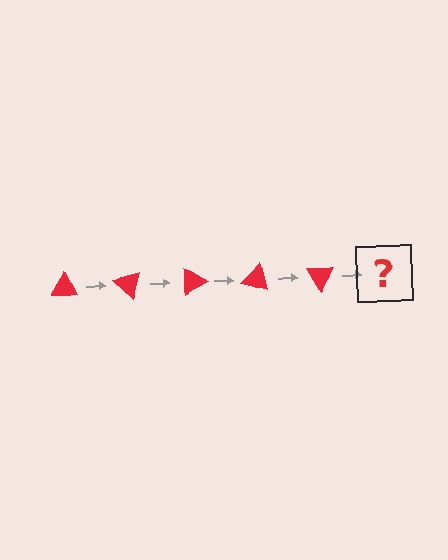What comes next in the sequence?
The next element should be a red triangle rotated 225 degrees.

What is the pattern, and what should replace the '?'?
The pattern is that the triangle rotates 45 degrees each step. The '?' should be a red triangle rotated 225 degrees.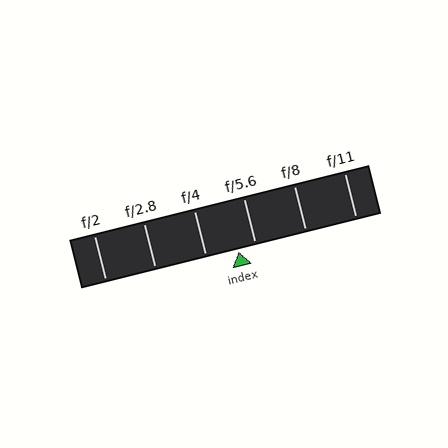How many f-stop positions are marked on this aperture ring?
There are 6 f-stop positions marked.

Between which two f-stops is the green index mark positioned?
The index mark is between f/4 and f/5.6.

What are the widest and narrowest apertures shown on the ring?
The widest aperture shown is f/2 and the narrowest is f/11.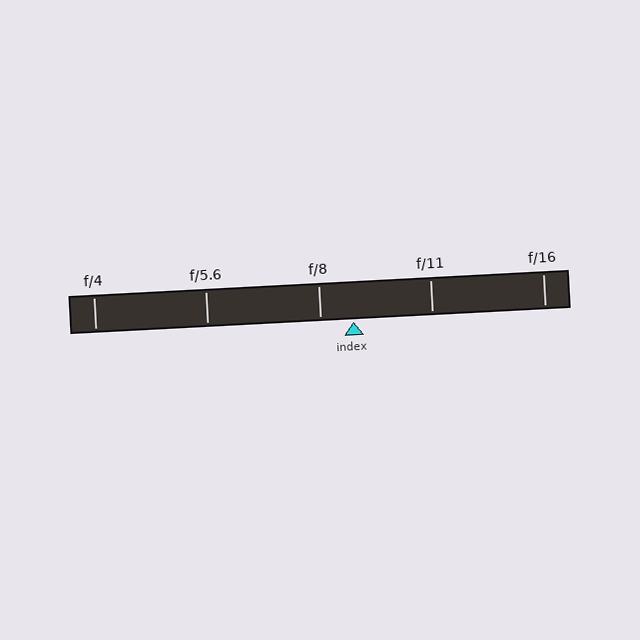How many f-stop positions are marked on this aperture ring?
There are 5 f-stop positions marked.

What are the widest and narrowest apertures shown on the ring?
The widest aperture shown is f/4 and the narrowest is f/16.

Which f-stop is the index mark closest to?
The index mark is closest to f/8.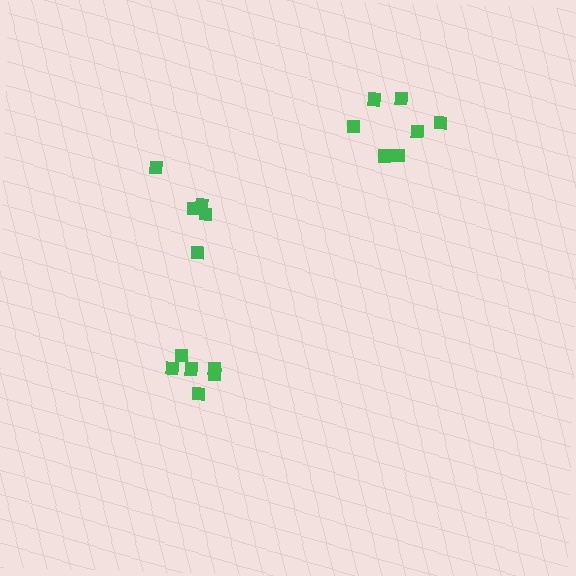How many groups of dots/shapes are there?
There are 3 groups.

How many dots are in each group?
Group 1: 6 dots, Group 2: 5 dots, Group 3: 7 dots (18 total).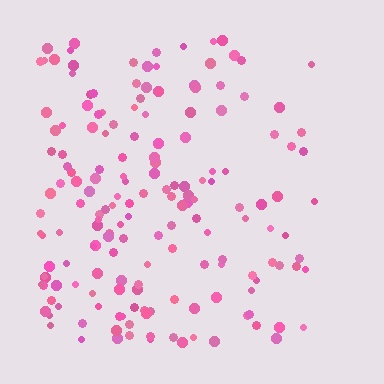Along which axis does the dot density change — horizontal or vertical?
Horizontal.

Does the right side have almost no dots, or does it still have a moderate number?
Still a moderate number, just noticeably fewer than the left.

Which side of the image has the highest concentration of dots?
The left.